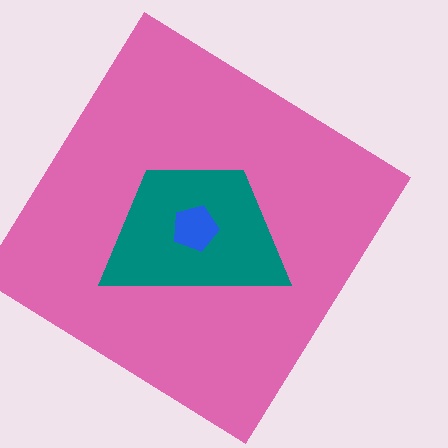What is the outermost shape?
The pink diamond.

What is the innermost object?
The blue pentagon.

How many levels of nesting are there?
3.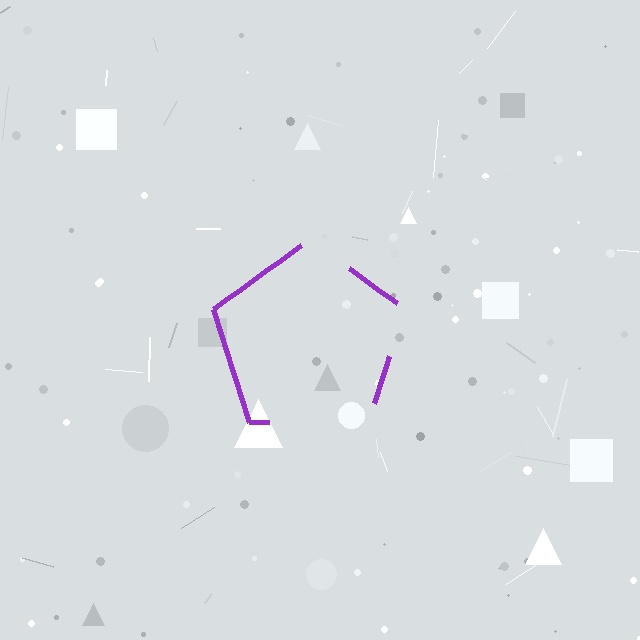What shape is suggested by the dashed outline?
The dashed outline suggests a pentagon.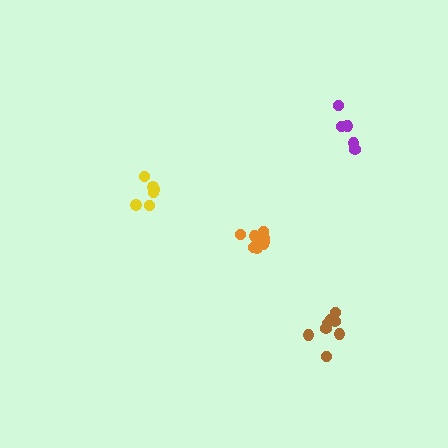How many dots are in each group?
Group 1: 8 dots, Group 2: 10 dots, Group 3: 6 dots, Group 4: 6 dots (30 total).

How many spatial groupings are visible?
There are 4 spatial groupings.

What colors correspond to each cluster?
The clusters are colored: brown, orange, purple, yellow.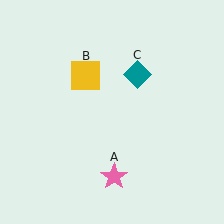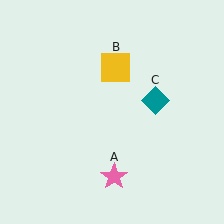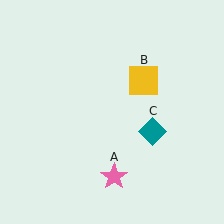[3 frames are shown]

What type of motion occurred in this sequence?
The yellow square (object B), teal diamond (object C) rotated clockwise around the center of the scene.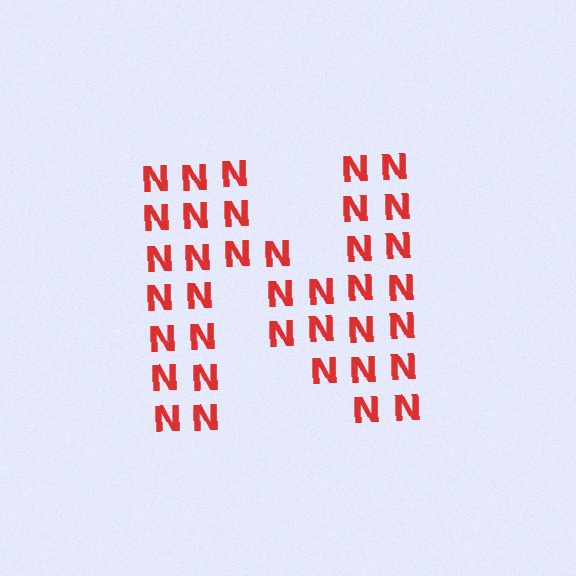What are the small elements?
The small elements are letter N's.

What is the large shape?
The large shape is the letter N.